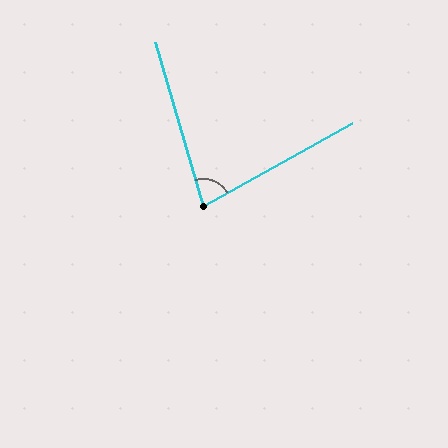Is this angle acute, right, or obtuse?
It is acute.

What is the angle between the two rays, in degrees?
Approximately 77 degrees.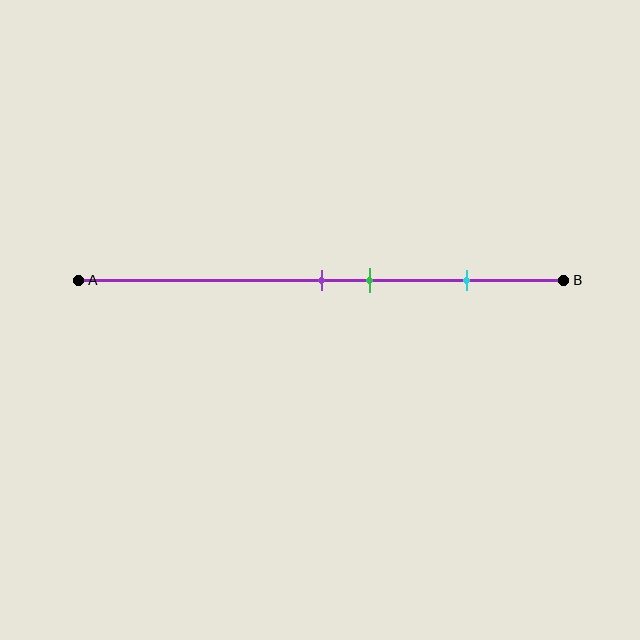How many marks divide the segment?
There are 3 marks dividing the segment.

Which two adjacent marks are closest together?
The purple and green marks are the closest adjacent pair.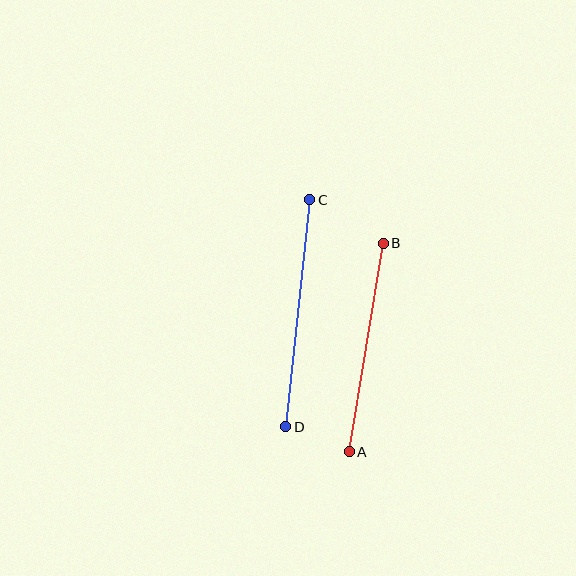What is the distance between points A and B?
The distance is approximately 212 pixels.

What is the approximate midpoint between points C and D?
The midpoint is at approximately (298, 313) pixels.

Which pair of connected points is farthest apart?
Points C and D are farthest apart.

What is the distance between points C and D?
The distance is approximately 228 pixels.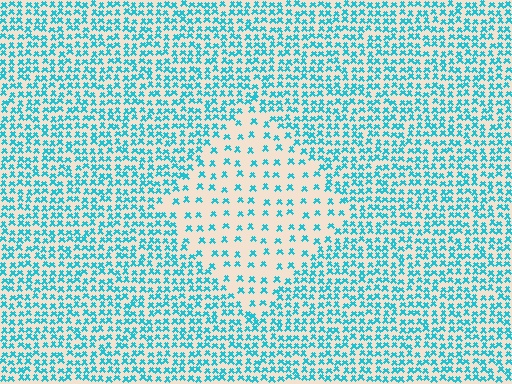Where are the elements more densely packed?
The elements are more densely packed outside the diamond boundary.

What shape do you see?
I see a diamond.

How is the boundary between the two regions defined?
The boundary is defined by a change in element density (approximately 2.5x ratio). All elements are the same color, size, and shape.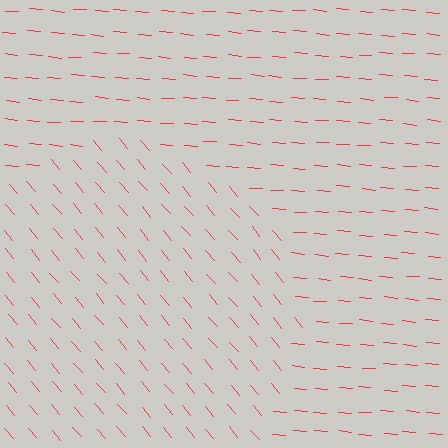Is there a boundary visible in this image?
Yes, there is a texture boundary formed by a change in line orientation.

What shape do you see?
I see a circle.